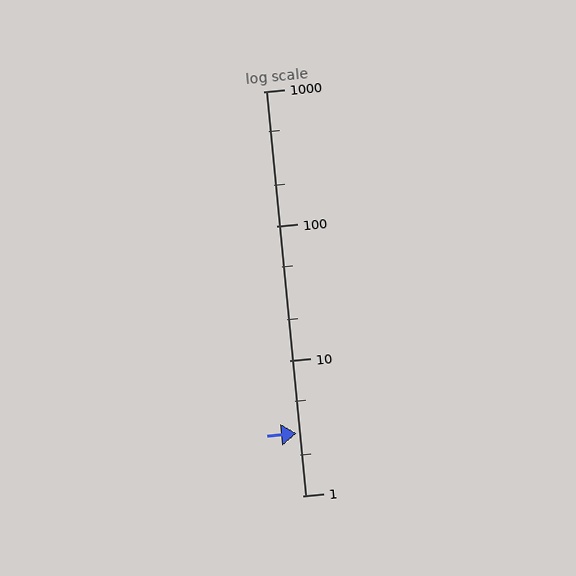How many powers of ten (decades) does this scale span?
The scale spans 3 decades, from 1 to 1000.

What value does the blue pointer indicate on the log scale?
The pointer indicates approximately 2.9.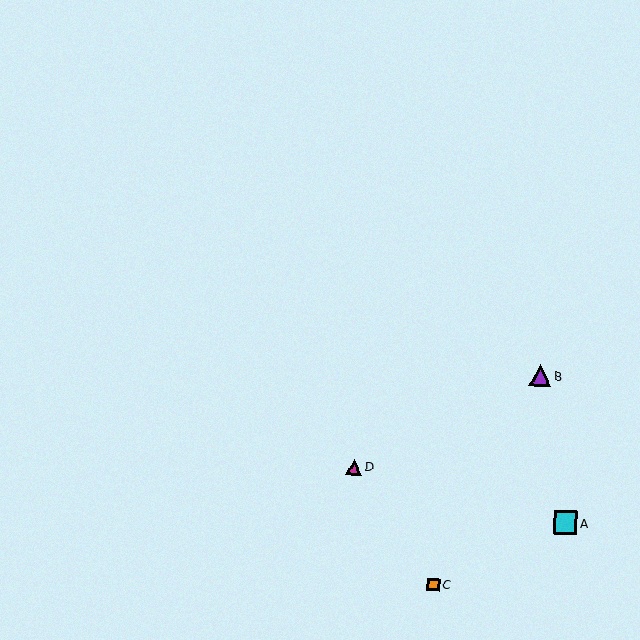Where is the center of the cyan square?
The center of the cyan square is at (566, 523).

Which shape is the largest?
The cyan square (labeled A) is the largest.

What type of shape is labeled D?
Shape D is a magenta triangle.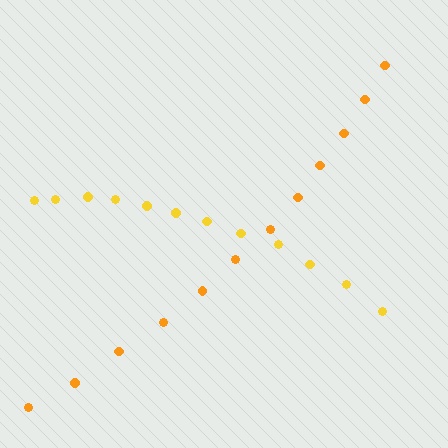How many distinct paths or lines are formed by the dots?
There are 2 distinct paths.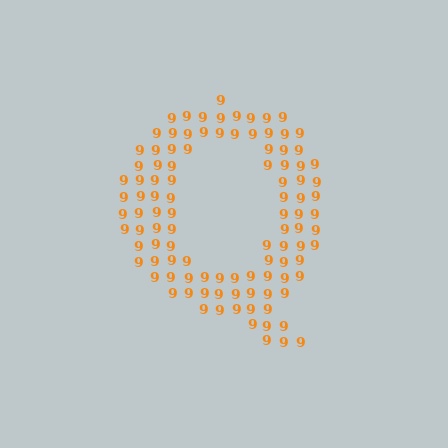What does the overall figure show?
The overall figure shows the letter Q.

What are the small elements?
The small elements are digit 9's.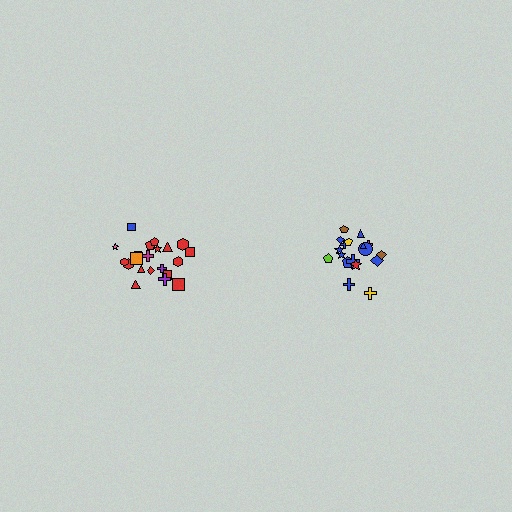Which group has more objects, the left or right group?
The left group.